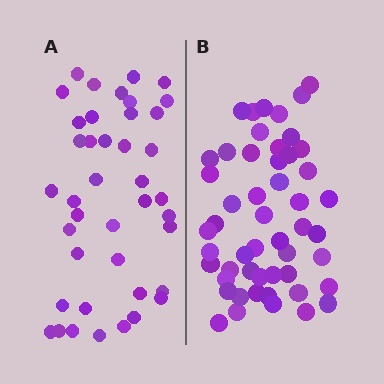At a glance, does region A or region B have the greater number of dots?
Region B (the right region) has more dots.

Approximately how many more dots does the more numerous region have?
Region B has roughly 10 or so more dots than region A.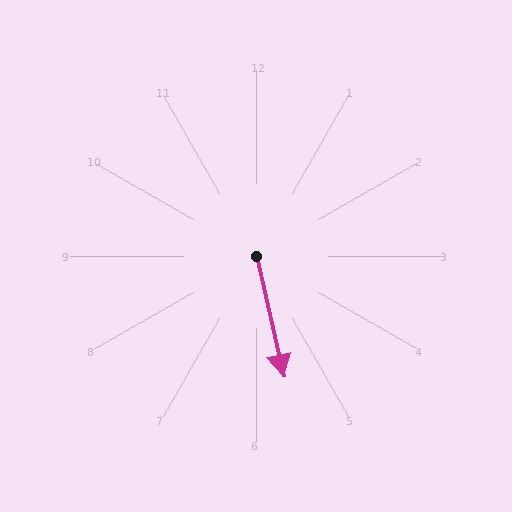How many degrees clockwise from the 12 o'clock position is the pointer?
Approximately 167 degrees.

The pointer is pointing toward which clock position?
Roughly 6 o'clock.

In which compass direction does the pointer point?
South.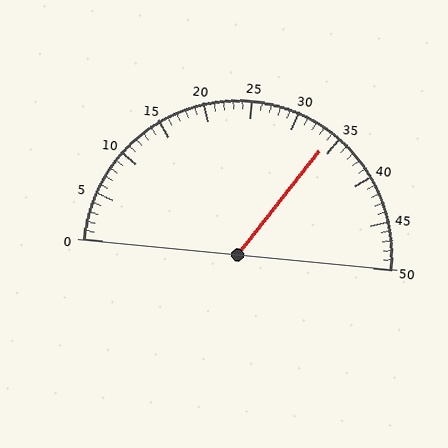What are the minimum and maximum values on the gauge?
The gauge ranges from 0 to 50.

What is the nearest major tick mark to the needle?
The nearest major tick mark is 35.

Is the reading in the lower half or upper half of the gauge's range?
The reading is in the upper half of the range (0 to 50).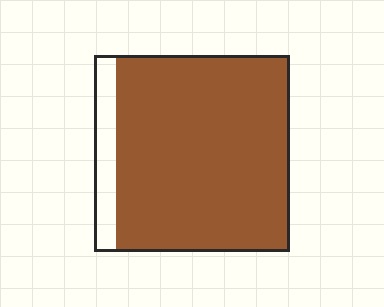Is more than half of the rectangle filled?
Yes.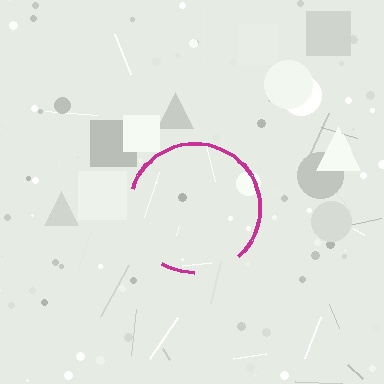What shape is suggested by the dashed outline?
The dashed outline suggests a circle.